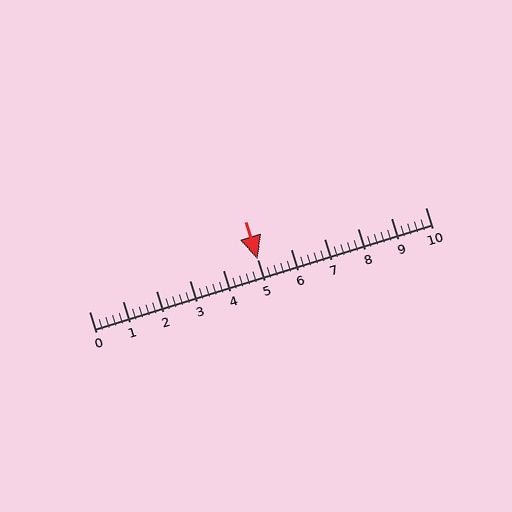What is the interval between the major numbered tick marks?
The major tick marks are spaced 1 units apart.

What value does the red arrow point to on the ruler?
The red arrow points to approximately 5.0.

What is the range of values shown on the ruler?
The ruler shows values from 0 to 10.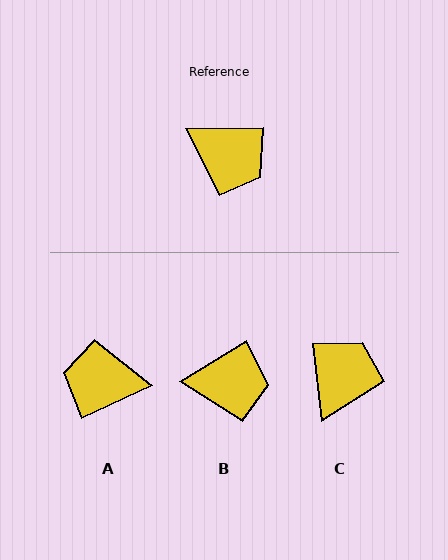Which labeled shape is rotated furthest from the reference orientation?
A, about 156 degrees away.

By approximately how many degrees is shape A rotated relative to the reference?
Approximately 156 degrees clockwise.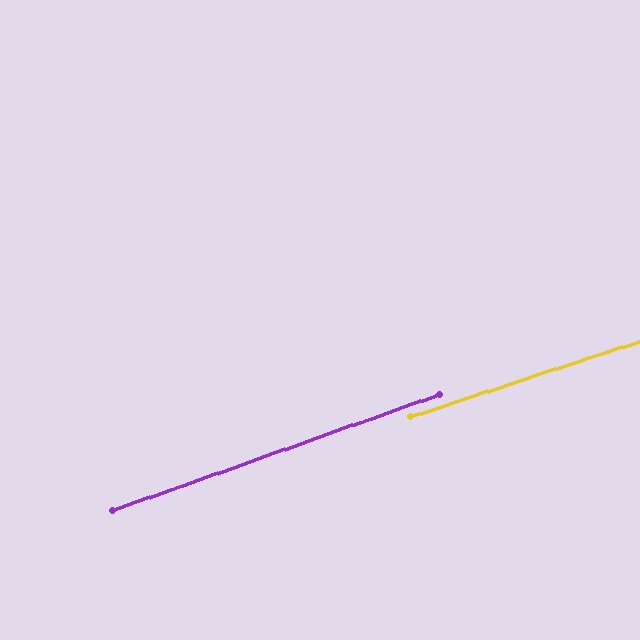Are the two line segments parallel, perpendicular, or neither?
Parallel — their directions differ by only 1.3°.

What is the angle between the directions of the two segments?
Approximately 1 degree.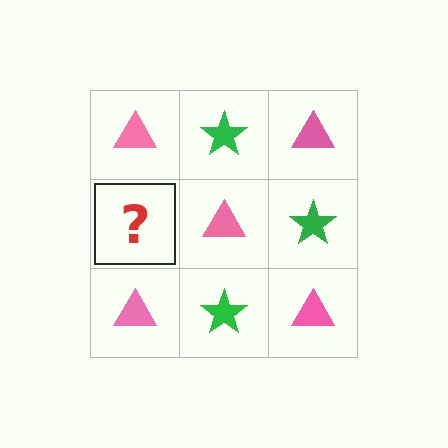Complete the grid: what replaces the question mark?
The question mark should be replaced with a green star.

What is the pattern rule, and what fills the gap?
The rule is that it alternates pink triangle and green star in a checkerboard pattern. The gap should be filled with a green star.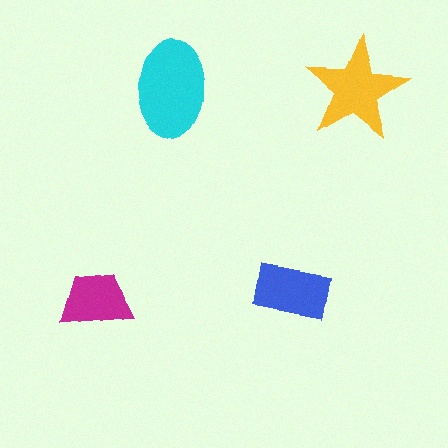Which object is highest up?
The yellow star is topmost.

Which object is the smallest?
The magenta trapezoid.